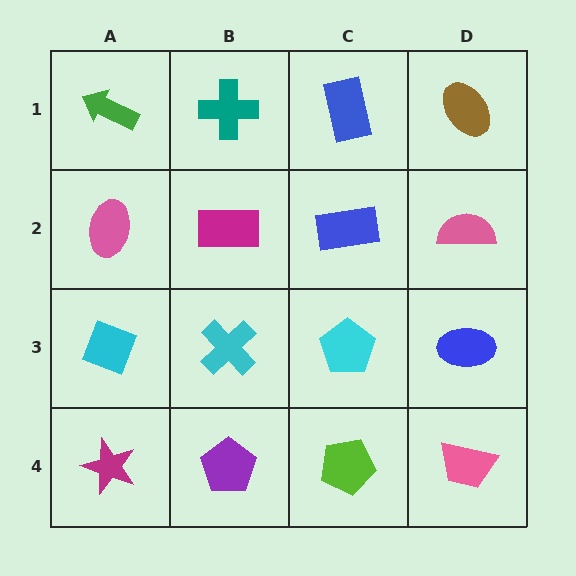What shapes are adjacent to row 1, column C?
A blue rectangle (row 2, column C), a teal cross (row 1, column B), a brown ellipse (row 1, column D).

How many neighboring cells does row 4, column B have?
3.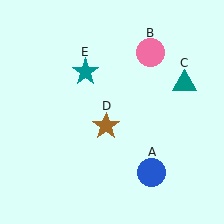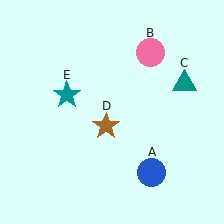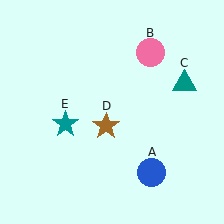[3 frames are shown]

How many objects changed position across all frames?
1 object changed position: teal star (object E).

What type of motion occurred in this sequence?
The teal star (object E) rotated counterclockwise around the center of the scene.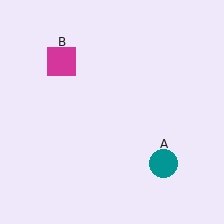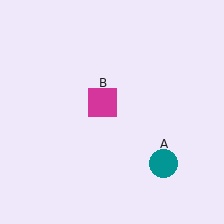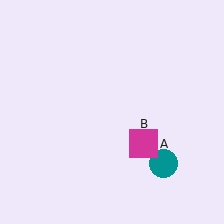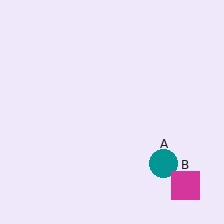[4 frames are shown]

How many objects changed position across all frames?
1 object changed position: magenta square (object B).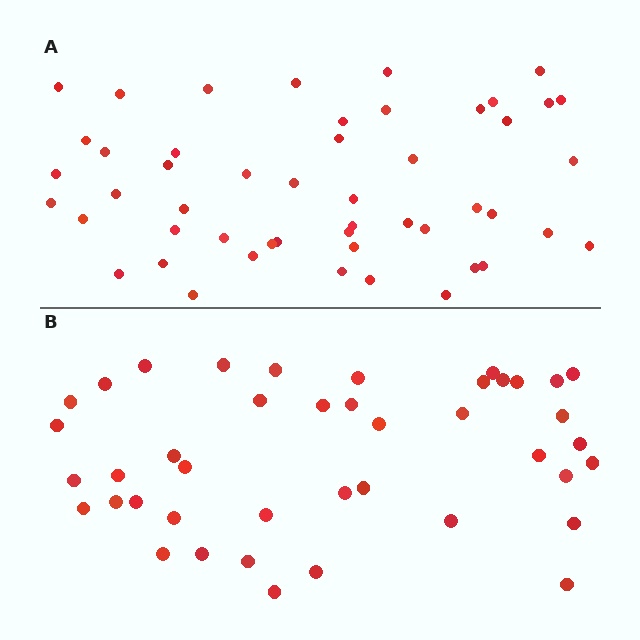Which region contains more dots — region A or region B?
Region A (the top region) has more dots.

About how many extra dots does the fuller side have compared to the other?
Region A has roughly 8 or so more dots than region B.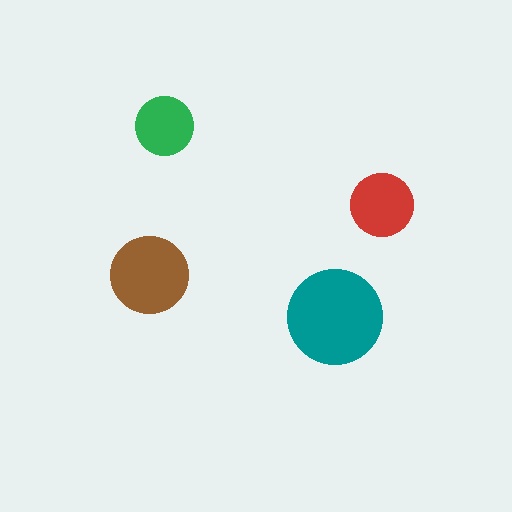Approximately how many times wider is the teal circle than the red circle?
About 1.5 times wider.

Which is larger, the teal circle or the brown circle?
The teal one.